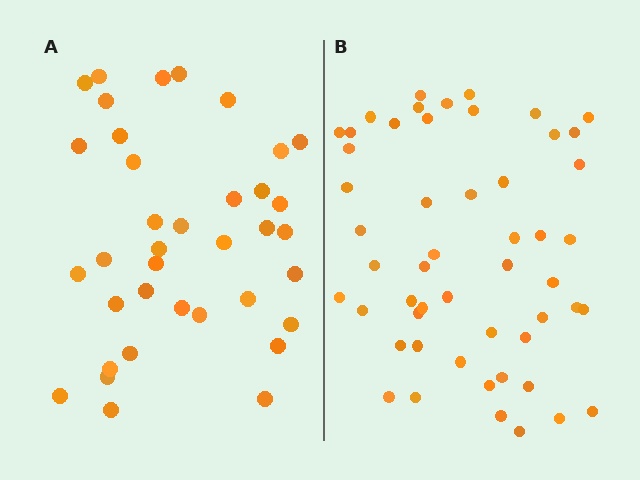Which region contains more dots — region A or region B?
Region B (the right region) has more dots.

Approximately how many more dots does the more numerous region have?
Region B has approximately 15 more dots than region A.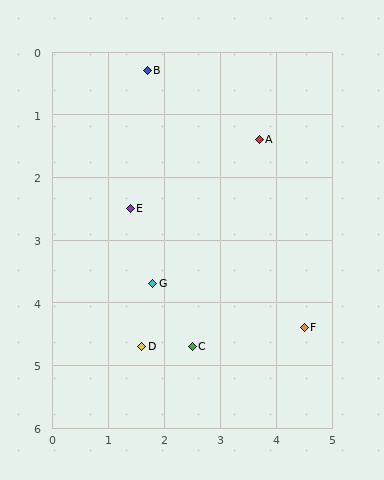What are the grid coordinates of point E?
Point E is at approximately (1.4, 2.5).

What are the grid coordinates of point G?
Point G is at approximately (1.8, 3.7).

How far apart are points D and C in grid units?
Points D and C are about 0.9 grid units apart.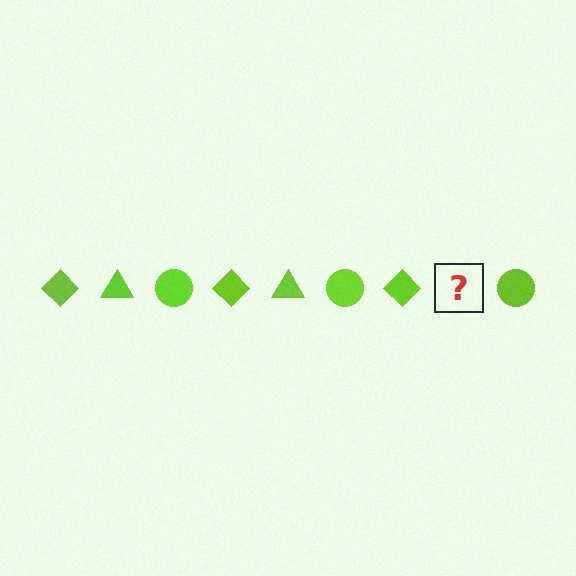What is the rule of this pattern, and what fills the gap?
The rule is that the pattern cycles through diamond, triangle, circle shapes in lime. The gap should be filled with a lime triangle.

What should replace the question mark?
The question mark should be replaced with a lime triangle.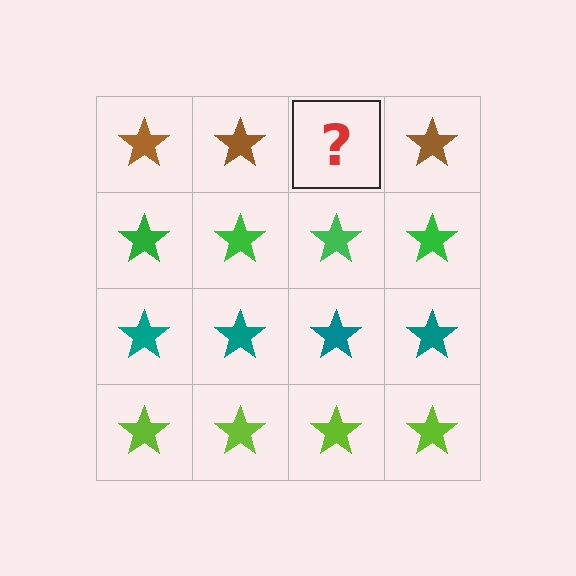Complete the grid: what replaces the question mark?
The question mark should be replaced with a brown star.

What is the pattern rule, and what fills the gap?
The rule is that each row has a consistent color. The gap should be filled with a brown star.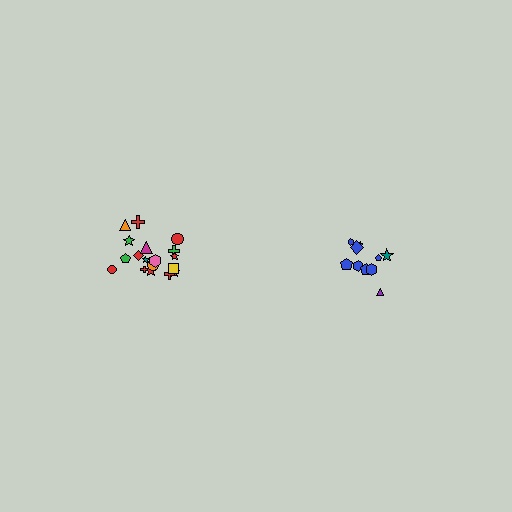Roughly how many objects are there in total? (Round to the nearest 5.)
Roughly 30 objects in total.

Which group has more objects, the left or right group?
The left group.